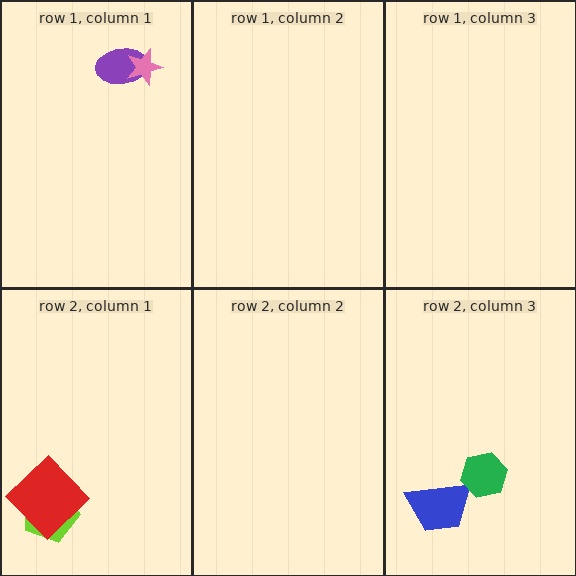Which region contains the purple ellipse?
The row 1, column 1 region.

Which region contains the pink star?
The row 1, column 1 region.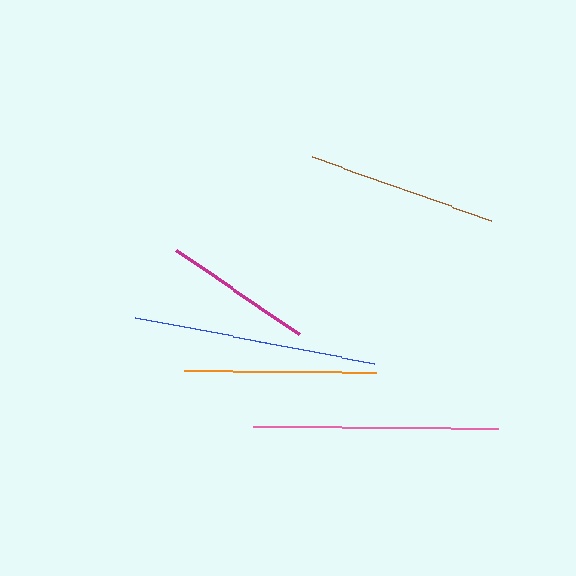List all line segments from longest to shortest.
From longest to shortest: pink, blue, orange, brown, magenta.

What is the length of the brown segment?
The brown segment is approximately 190 pixels long.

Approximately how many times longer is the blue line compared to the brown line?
The blue line is approximately 1.3 times the length of the brown line.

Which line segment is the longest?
The pink line is the longest at approximately 245 pixels.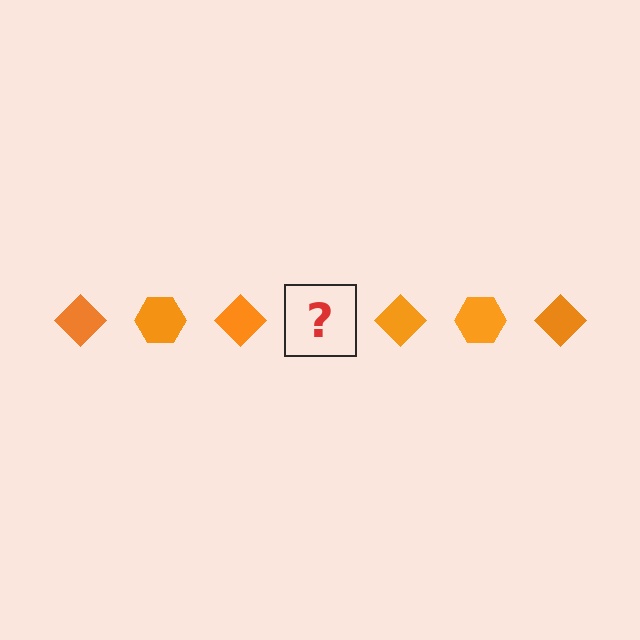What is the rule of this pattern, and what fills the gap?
The rule is that the pattern cycles through diamond, hexagon shapes in orange. The gap should be filled with an orange hexagon.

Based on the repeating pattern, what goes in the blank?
The blank should be an orange hexagon.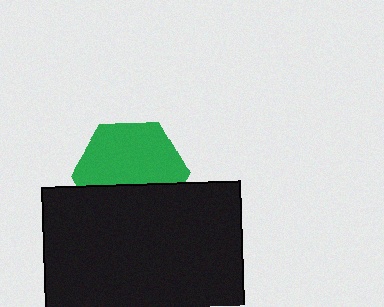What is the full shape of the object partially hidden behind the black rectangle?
The partially hidden object is a green hexagon.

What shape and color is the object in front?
The object in front is a black rectangle.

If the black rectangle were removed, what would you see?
You would see the complete green hexagon.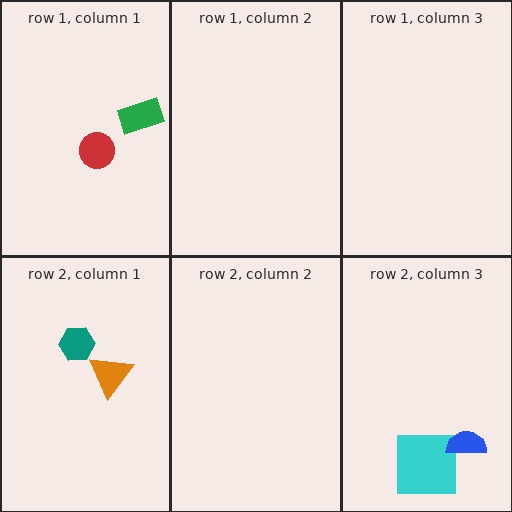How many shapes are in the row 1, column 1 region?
2.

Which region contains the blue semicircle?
The row 2, column 3 region.